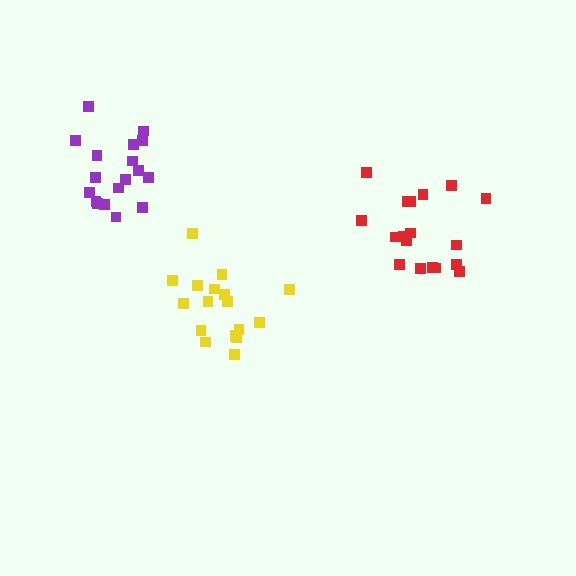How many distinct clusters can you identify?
There are 3 distinct clusters.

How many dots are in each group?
Group 1: 17 dots, Group 2: 18 dots, Group 3: 18 dots (53 total).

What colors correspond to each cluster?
The clusters are colored: yellow, red, purple.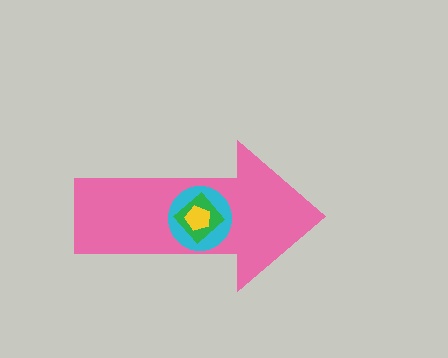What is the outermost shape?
The pink arrow.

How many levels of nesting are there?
4.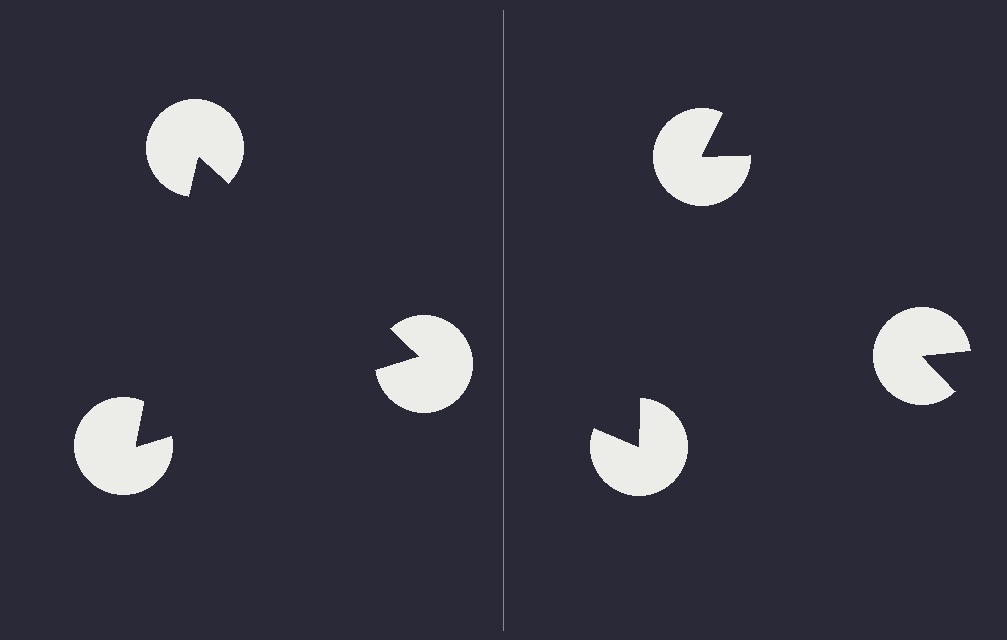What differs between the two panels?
The pac-man discs are positioned identically on both sides; only the wedge orientations differ. On the left they align to a triangle; on the right they are misaligned.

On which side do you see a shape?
An illusory triangle appears on the left side. On the right side the wedge cuts are rotated, so no coherent shape forms.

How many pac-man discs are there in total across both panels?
6 — 3 on each side.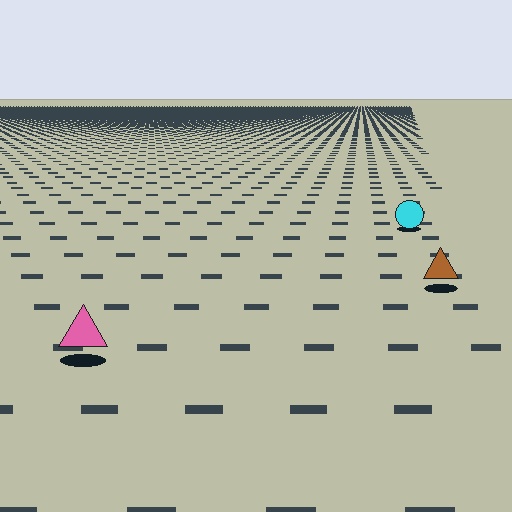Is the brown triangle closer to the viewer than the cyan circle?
Yes. The brown triangle is closer — you can tell from the texture gradient: the ground texture is coarser near it.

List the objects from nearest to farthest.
From nearest to farthest: the pink triangle, the brown triangle, the cyan circle.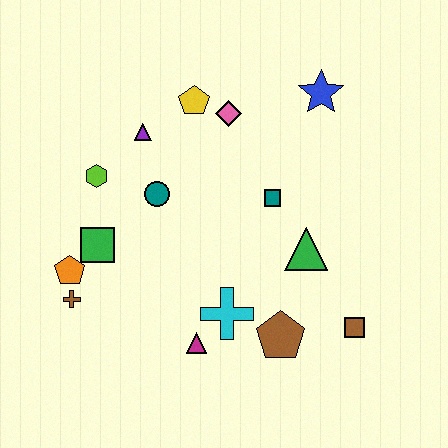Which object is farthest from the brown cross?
The blue star is farthest from the brown cross.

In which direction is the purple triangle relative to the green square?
The purple triangle is above the green square.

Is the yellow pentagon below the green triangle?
No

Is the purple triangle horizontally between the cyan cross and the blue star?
No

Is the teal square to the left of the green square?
No